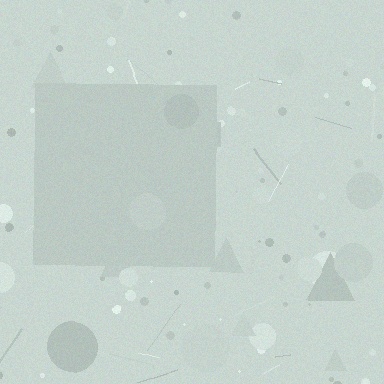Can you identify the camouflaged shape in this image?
The camouflaged shape is a square.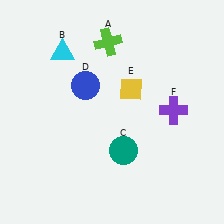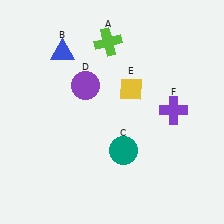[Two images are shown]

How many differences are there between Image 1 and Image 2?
There are 2 differences between the two images.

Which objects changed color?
B changed from cyan to blue. D changed from blue to purple.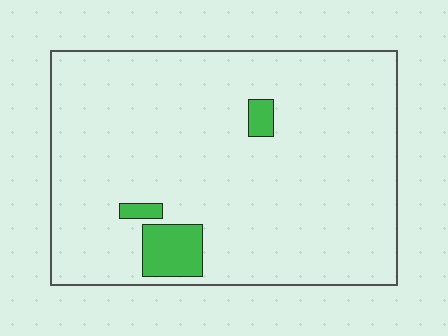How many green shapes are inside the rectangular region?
3.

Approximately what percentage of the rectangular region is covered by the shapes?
Approximately 5%.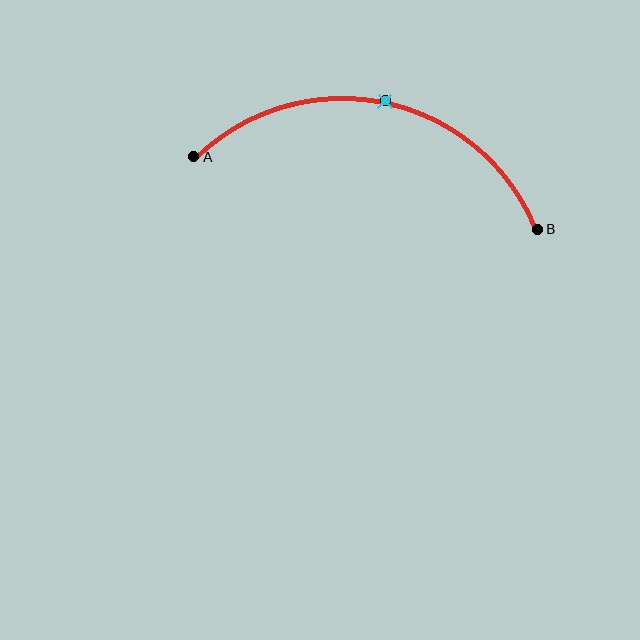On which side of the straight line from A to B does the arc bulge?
The arc bulges above the straight line connecting A and B.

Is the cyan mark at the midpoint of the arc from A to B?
Yes. The cyan mark lies on the arc at equal arc-length from both A and B — it is the arc midpoint.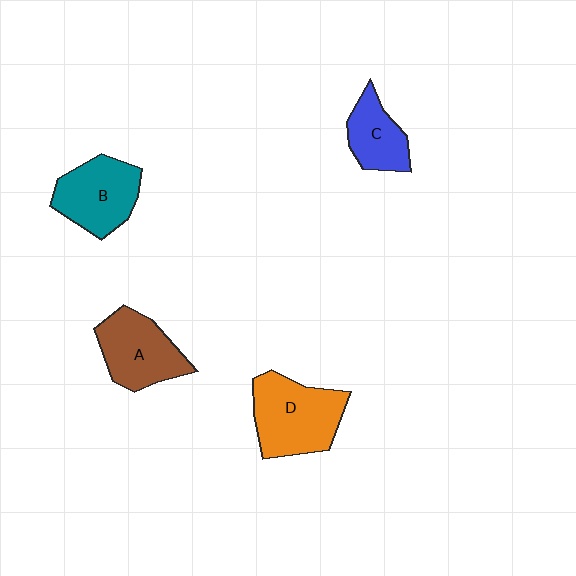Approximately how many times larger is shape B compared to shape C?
Approximately 1.4 times.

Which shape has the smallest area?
Shape C (blue).